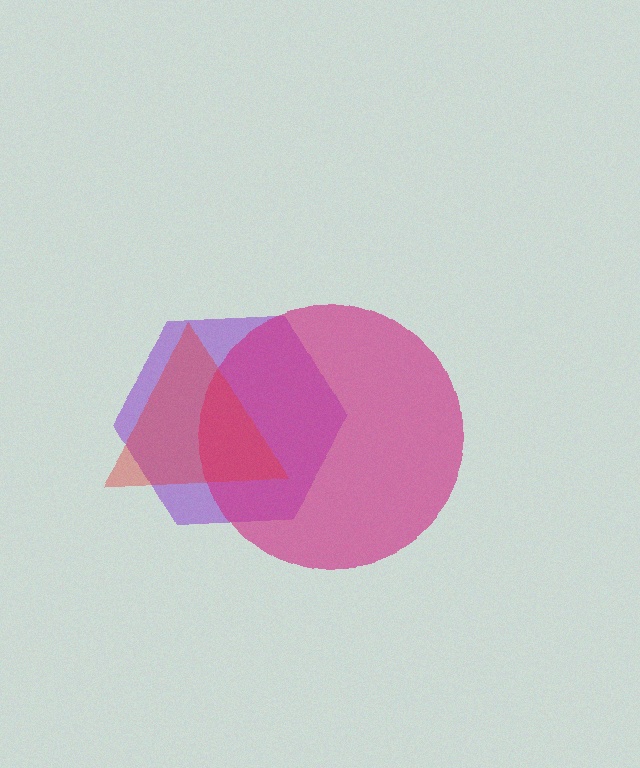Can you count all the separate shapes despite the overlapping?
Yes, there are 3 separate shapes.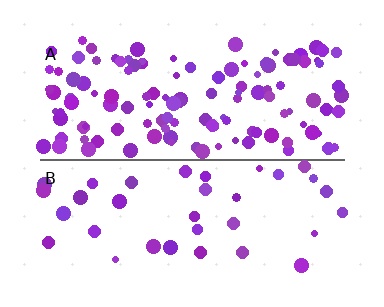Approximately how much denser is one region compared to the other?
Approximately 3.4× — region A over region B.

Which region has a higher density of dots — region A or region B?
A (the top).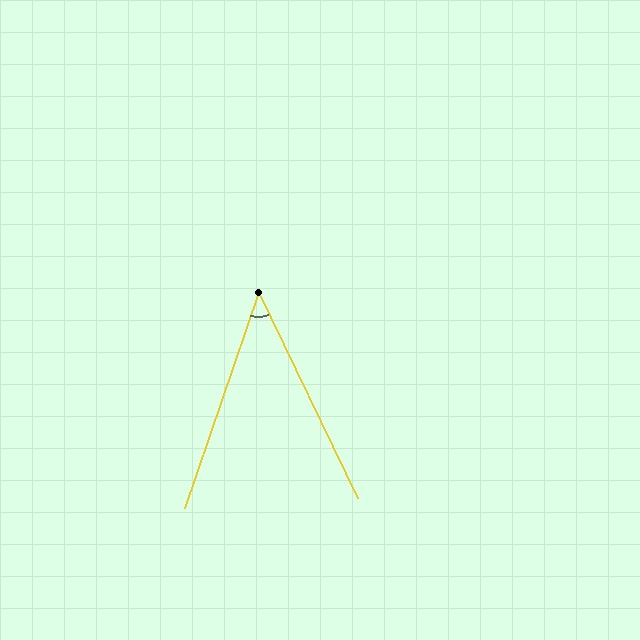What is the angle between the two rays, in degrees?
Approximately 45 degrees.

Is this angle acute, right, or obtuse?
It is acute.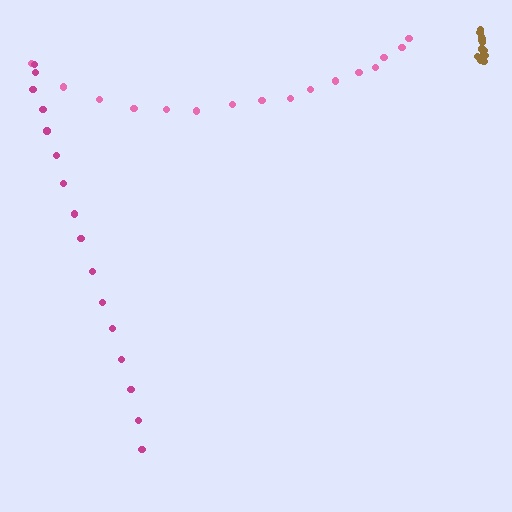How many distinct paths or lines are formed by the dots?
There are 3 distinct paths.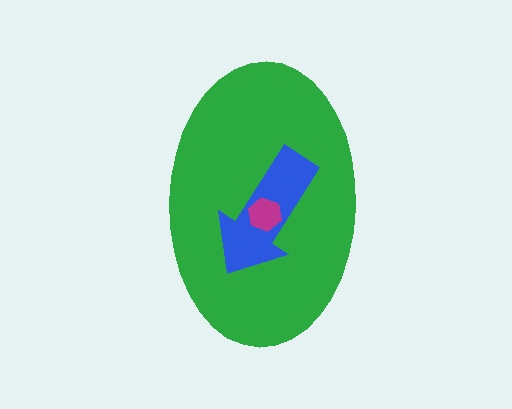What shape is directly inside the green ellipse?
The blue arrow.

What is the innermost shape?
The magenta hexagon.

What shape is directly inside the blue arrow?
The magenta hexagon.